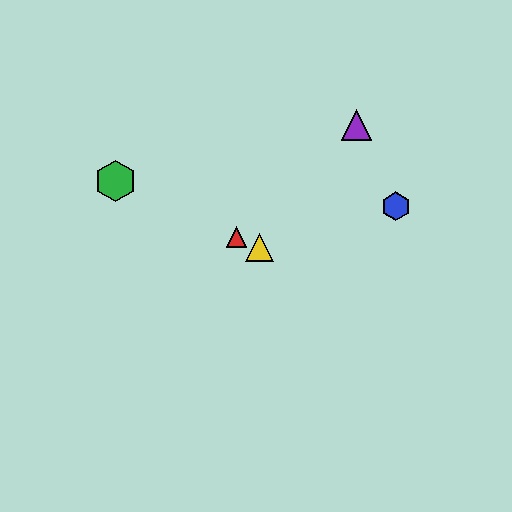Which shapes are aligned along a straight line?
The red triangle, the green hexagon, the yellow triangle are aligned along a straight line.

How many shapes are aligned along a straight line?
3 shapes (the red triangle, the green hexagon, the yellow triangle) are aligned along a straight line.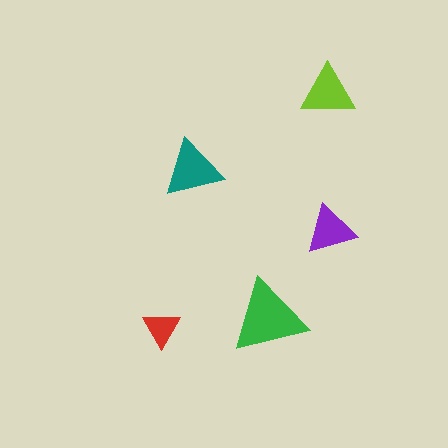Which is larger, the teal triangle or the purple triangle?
The teal one.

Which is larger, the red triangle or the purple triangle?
The purple one.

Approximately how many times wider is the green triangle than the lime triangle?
About 1.5 times wider.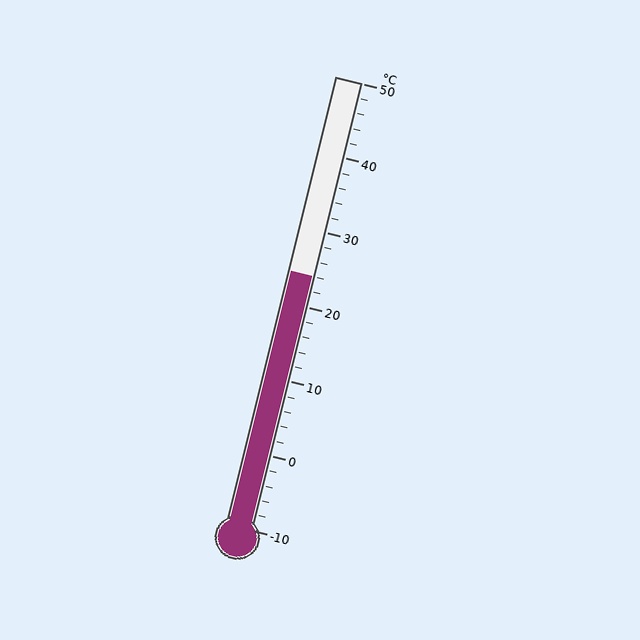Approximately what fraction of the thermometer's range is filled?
The thermometer is filled to approximately 55% of its range.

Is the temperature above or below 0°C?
The temperature is above 0°C.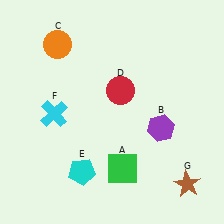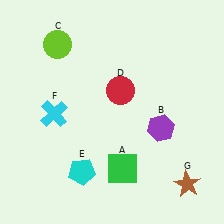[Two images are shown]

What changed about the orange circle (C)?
In Image 1, C is orange. In Image 2, it changed to lime.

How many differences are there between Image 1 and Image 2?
There is 1 difference between the two images.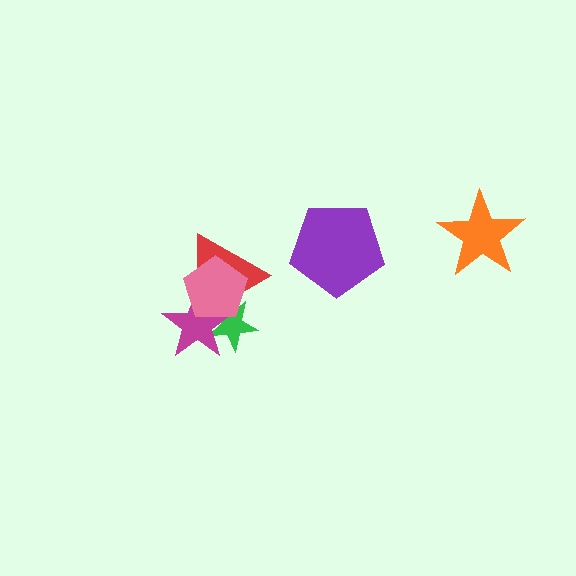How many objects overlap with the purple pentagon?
0 objects overlap with the purple pentagon.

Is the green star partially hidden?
Yes, it is partially covered by another shape.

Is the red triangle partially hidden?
Yes, it is partially covered by another shape.